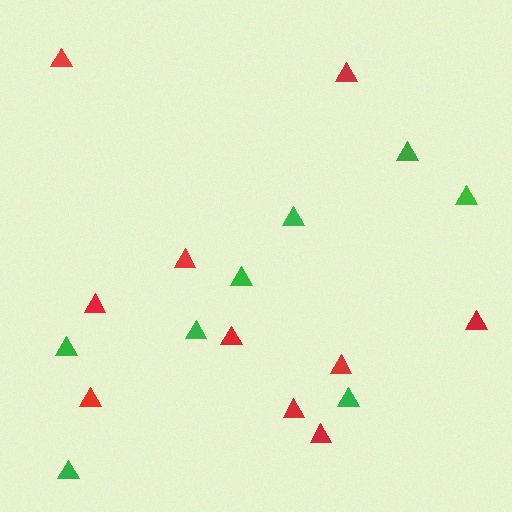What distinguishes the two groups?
There are 2 groups: one group of green triangles (8) and one group of red triangles (10).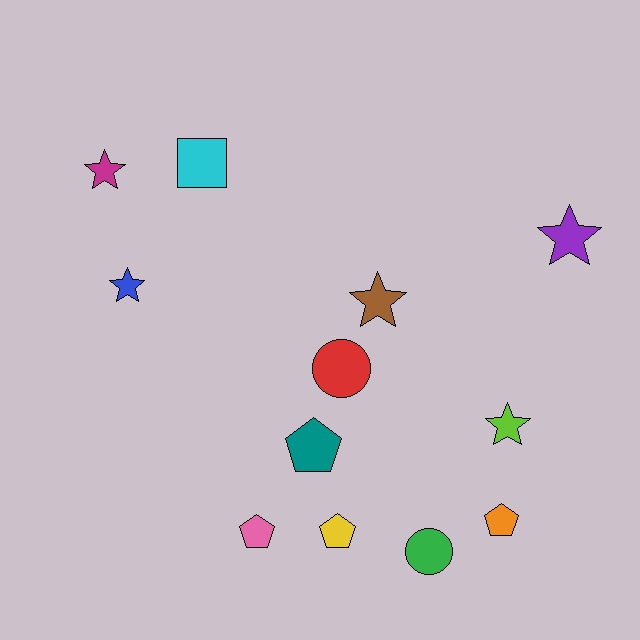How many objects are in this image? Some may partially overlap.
There are 12 objects.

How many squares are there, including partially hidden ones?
There is 1 square.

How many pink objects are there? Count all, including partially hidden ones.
There is 1 pink object.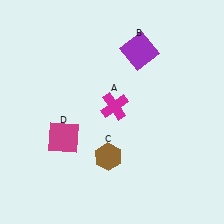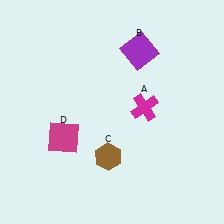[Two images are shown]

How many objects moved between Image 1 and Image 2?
1 object moved between the two images.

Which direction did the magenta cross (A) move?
The magenta cross (A) moved right.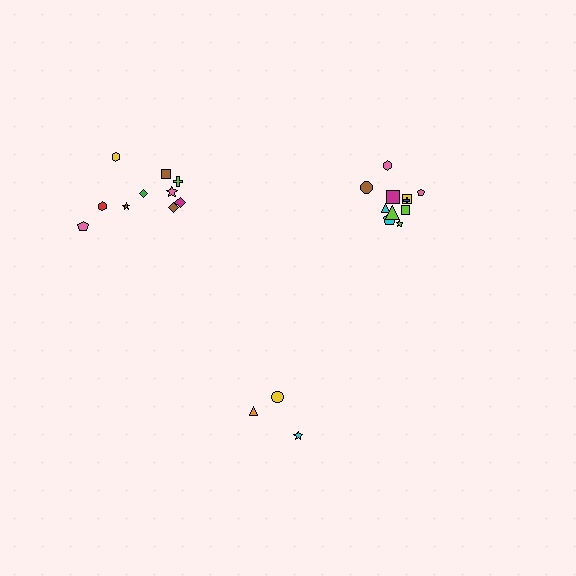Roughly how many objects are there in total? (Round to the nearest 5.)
Roughly 25 objects in total.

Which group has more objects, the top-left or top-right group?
The top-right group.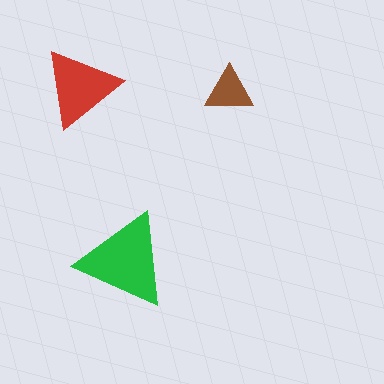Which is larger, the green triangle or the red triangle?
The green one.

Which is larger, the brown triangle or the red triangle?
The red one.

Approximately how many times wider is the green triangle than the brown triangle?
About 2 times wider.